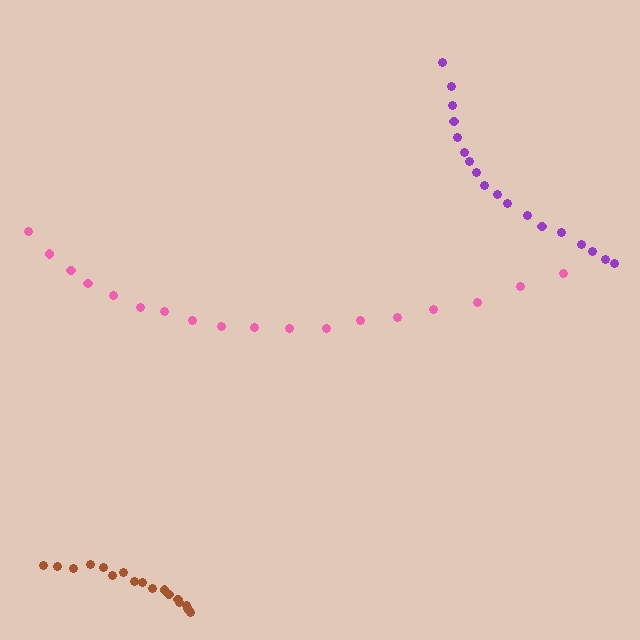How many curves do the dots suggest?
There are 3 distinct paths.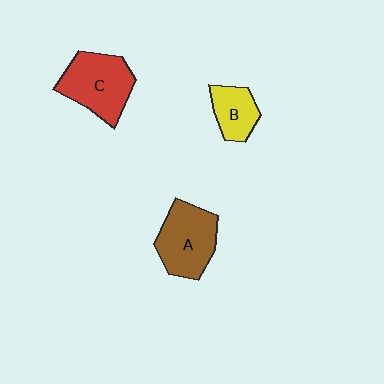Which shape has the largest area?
Shape C (red).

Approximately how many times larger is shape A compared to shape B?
Approximately 1.7 times.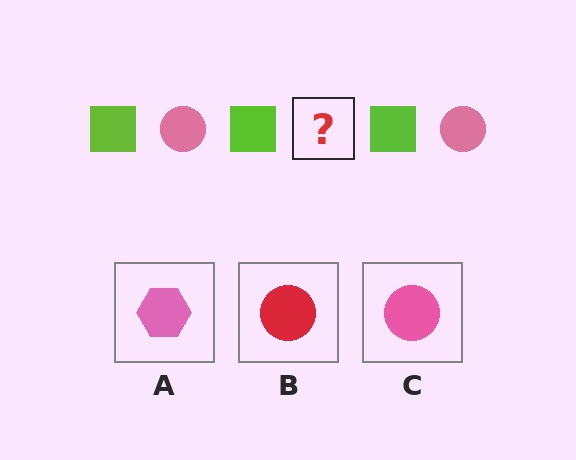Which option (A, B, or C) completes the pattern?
C.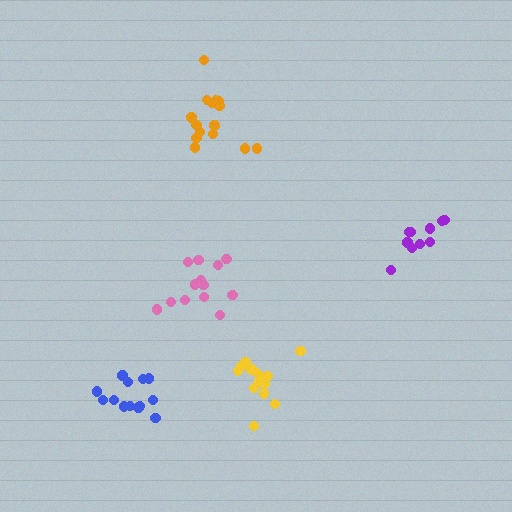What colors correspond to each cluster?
The clusters are colored: blue, orange, purple, yellow, pink.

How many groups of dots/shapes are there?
There are 5 groups.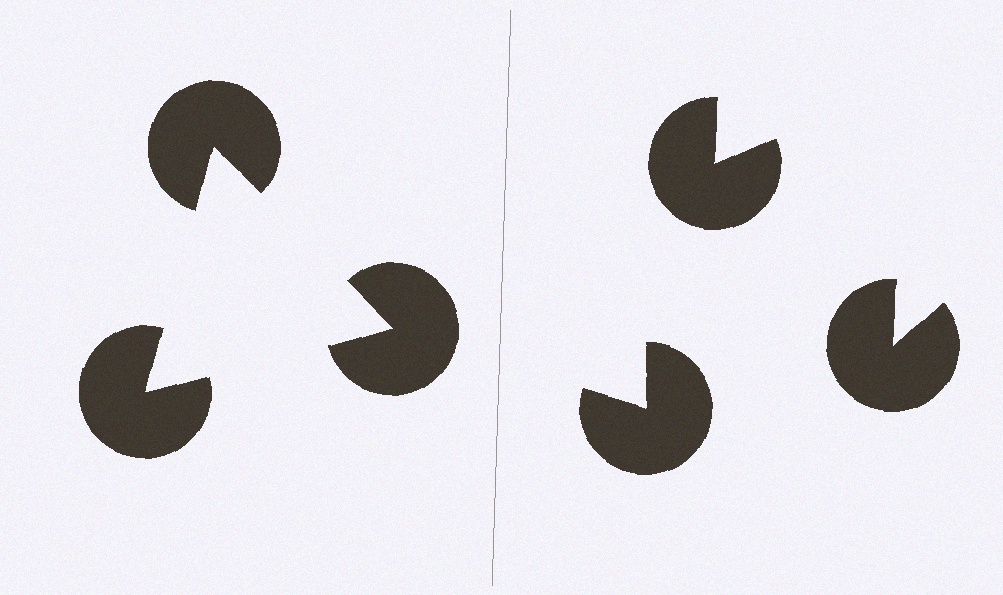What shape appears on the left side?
An illusory triangle.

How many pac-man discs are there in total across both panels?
6 — 3 on each side.